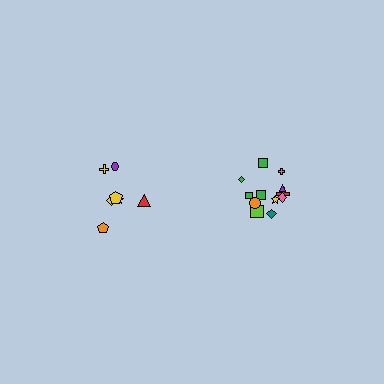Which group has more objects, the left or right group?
The right group.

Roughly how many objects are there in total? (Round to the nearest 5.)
Roughly 20 objects in total.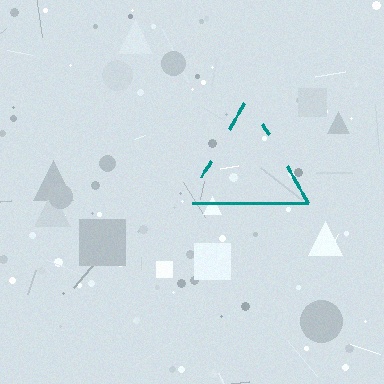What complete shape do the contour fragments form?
The contour fragments form a triangle.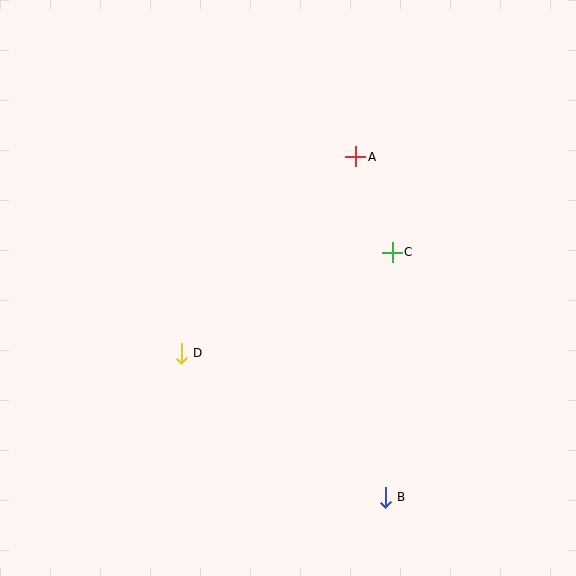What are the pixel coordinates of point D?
Point D is at (181, 353).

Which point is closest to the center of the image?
Point C at (392, 252) is closest to the center.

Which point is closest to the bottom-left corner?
Point D is closest to the bottom-left corner.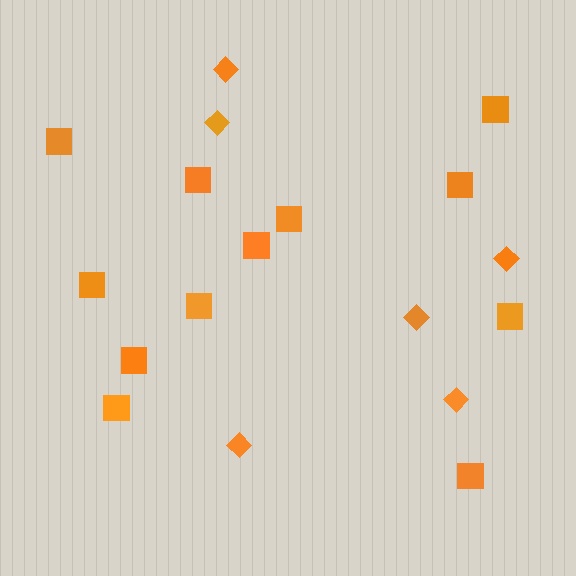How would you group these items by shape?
There are 2 groups: one group of squares (12) and one group of diamonds (6).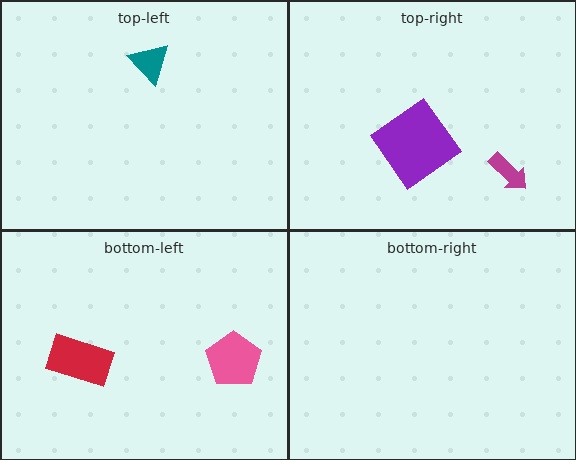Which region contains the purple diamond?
The top-right region.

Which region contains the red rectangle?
The bottom-left region.